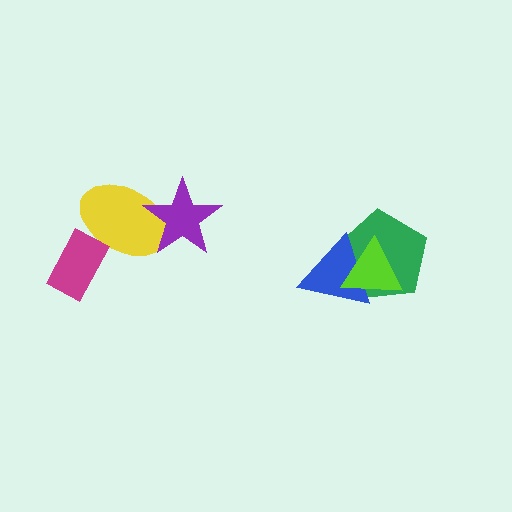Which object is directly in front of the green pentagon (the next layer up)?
The blue triangle is directly in front of the green pentagon.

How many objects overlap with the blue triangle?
2 objects overlap with the blue triangle.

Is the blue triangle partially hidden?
Yes, it is partially covered by another shape.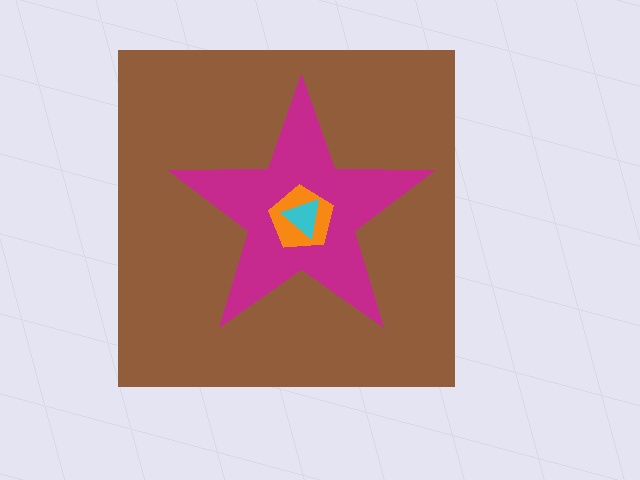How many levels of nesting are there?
4.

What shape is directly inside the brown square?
The magenta star.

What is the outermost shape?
The brown square.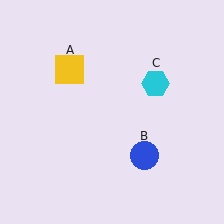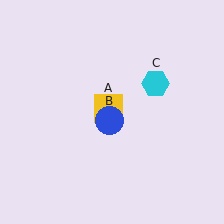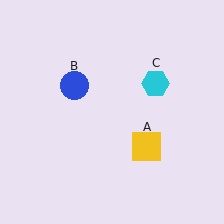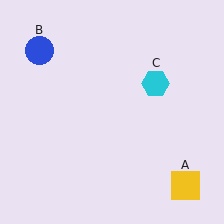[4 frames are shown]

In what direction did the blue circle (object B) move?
The blue circle (object B) moved up and to the left.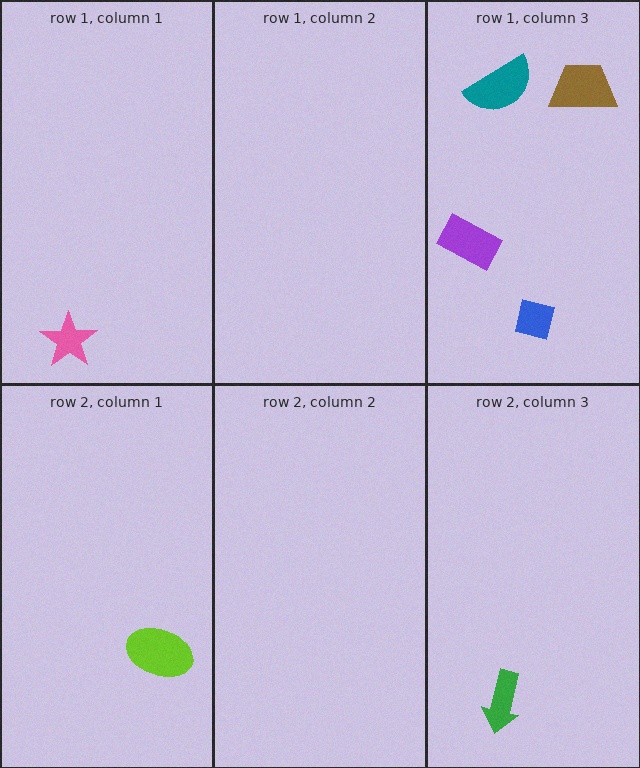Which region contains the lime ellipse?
The row 2, column 1 region.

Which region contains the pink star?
The row 1, column 1 region.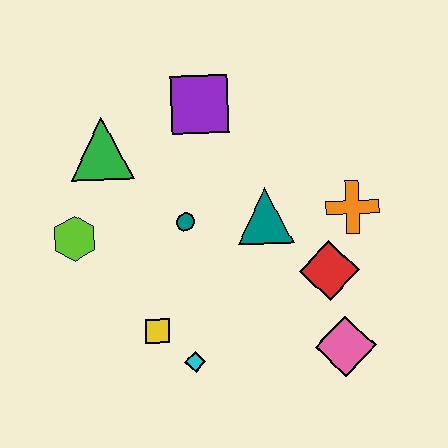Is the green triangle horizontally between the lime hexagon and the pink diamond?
Yes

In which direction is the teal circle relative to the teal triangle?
The teal circle is to the left of the teal triangle.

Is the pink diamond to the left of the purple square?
No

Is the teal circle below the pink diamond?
No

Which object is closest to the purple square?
The green triangle is closest to the purple square.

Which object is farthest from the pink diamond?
The green triangle is farthest from the pink diamond.